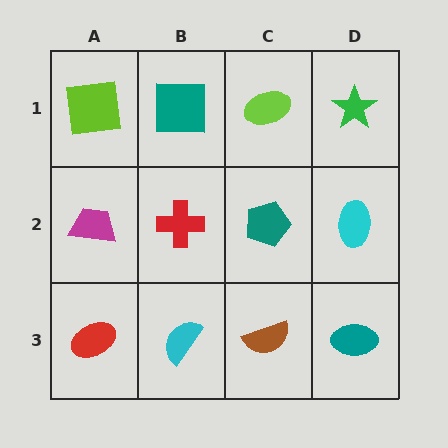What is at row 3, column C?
A brown semicircle.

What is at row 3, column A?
A red ellipse.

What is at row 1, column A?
A lime square.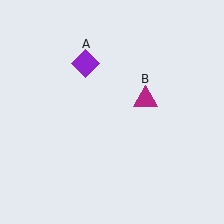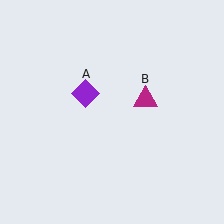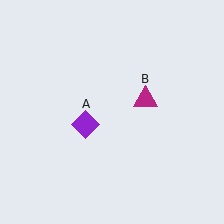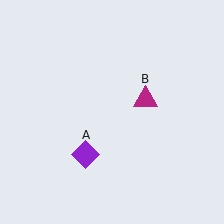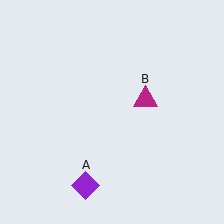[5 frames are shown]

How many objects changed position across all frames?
1 object changed position: purple diamond (object A).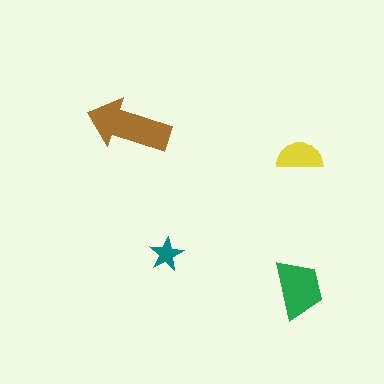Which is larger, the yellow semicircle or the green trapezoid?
The green trapezoid.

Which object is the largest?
The brown arrow.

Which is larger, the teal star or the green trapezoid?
The green trapezoid.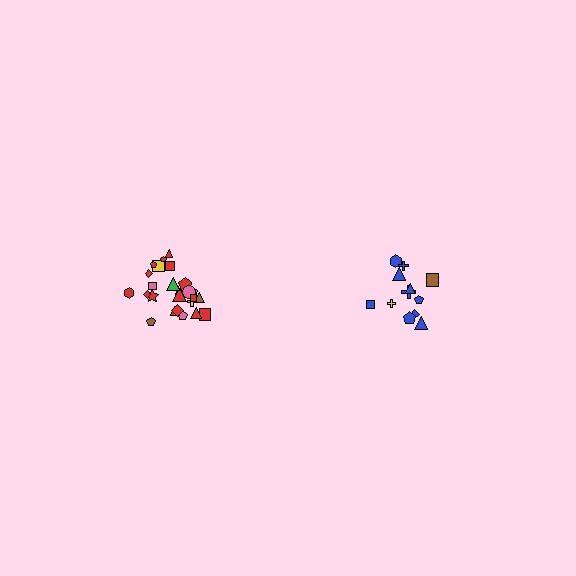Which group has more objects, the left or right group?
The left group.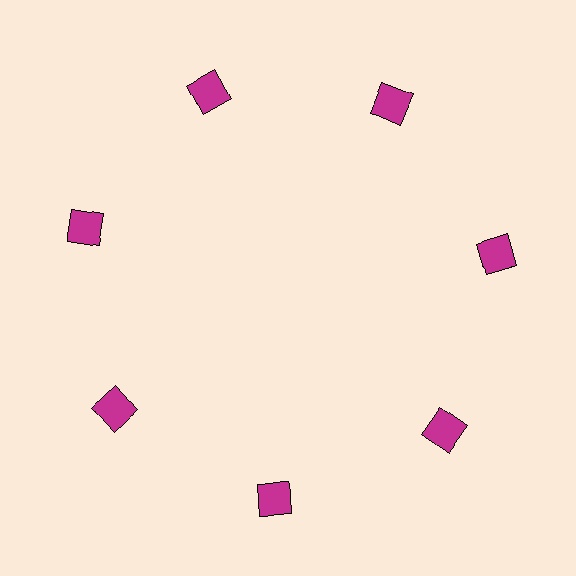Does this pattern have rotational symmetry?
Yes, this pattern has 7-fold rotational symmetry. It looks the same after rotating 51 degrees around the center.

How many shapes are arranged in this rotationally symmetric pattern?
There are 7 shapes, arranged in 7 groups of 1.